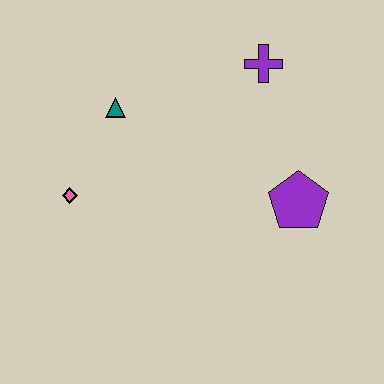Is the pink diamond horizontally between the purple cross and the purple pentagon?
No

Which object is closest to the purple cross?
The purple pentagon is closest to the purple cross.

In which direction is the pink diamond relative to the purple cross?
The pink diamond is to the left of the purple cross.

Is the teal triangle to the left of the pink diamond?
No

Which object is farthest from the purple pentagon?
The pink diamond is farthest from the purple pentagon.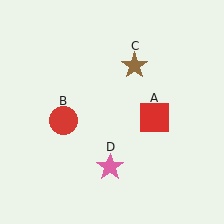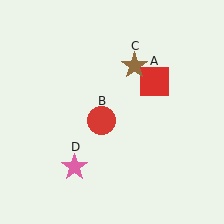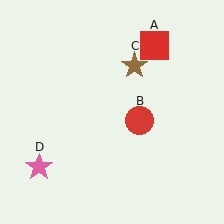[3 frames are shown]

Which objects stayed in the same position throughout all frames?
Brown star (object C) remained stationary.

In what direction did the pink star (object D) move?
The pink star (object D) moved left.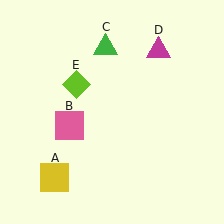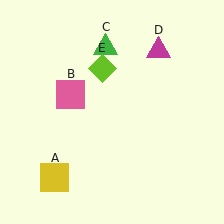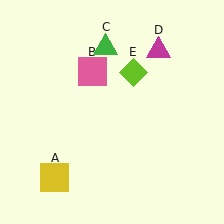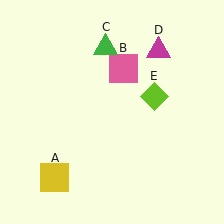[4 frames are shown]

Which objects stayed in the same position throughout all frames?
Yellow square (object A) and green triangle (object C) and magenta triangle (object D) remained stationary.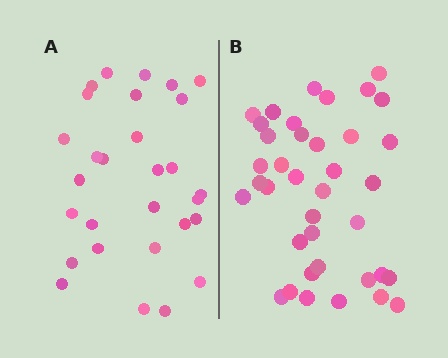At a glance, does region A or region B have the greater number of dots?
Region B (the right region) has more dots.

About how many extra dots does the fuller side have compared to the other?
Region B has roughly 8 or so more dots than region A.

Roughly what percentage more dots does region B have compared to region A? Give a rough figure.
About 30% more.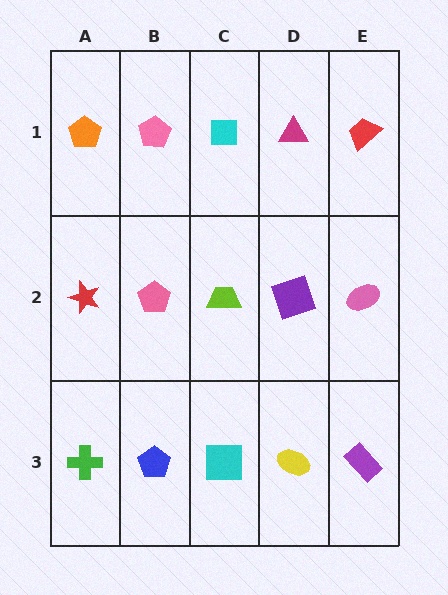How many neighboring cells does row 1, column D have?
3.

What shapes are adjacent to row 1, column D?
A purple square (row 2, column D), a cyan square (row 1, column C), a red trapezoid (row 1, column E).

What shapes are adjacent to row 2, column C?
A cyan square (row 1, column C), a cyan square (row 3, column C), a pink pentagon (row 2, column B), a purple square (row 2, column D).